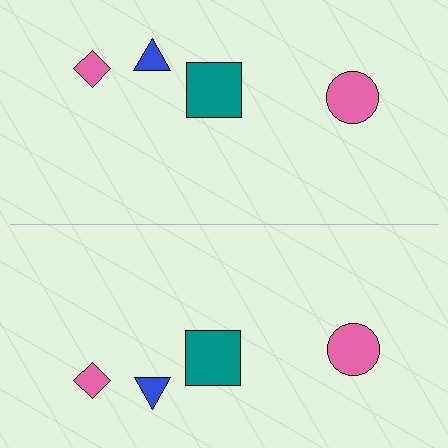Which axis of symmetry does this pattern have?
The pattern has a horizontal axis of symmetry running through the center of the image.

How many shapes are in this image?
There are 8 shapes in this image.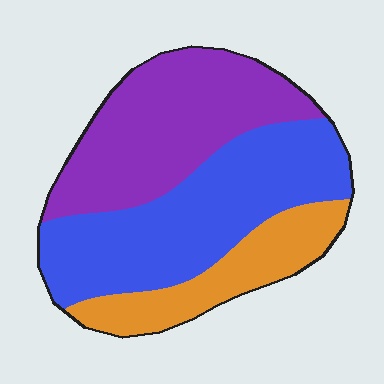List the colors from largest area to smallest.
From largest to smallest: blue, purple, orange.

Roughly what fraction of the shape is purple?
Purple covers roughly 35% of the shape.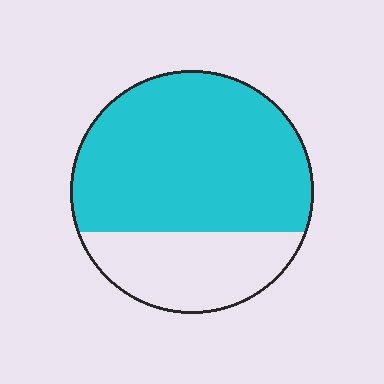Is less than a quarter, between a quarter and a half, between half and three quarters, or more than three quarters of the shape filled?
Between half and three quarters.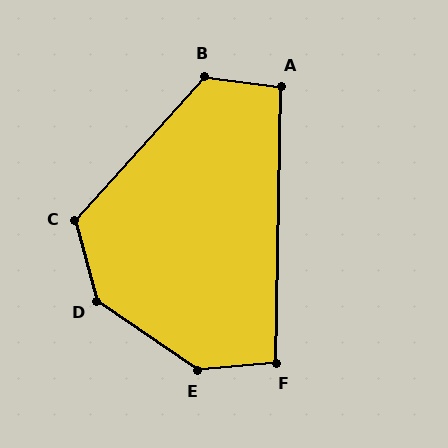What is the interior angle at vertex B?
Approximately 124 degrees (obtuse).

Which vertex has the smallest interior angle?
F, at approximately 96 degrees.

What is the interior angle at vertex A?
Approximately 97 degrees (obtuse).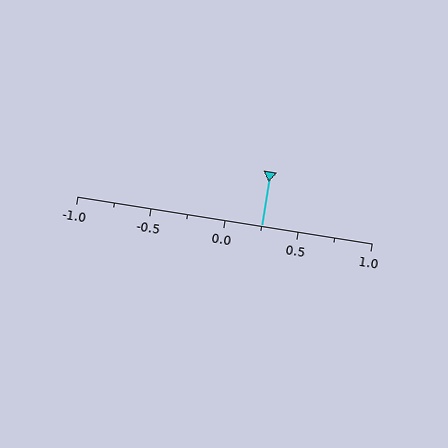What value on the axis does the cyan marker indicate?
The marker indicates approximately 0.25.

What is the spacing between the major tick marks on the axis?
The major ticks are spaced 0.5 apart.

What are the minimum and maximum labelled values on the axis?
The axis runs from -1.0 to 1.0.